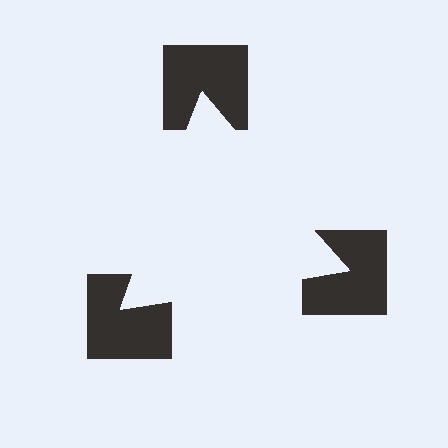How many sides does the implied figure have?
3 sides.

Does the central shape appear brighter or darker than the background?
It typically appears slightly brighter than the background, even though no actual brightness change is drawn.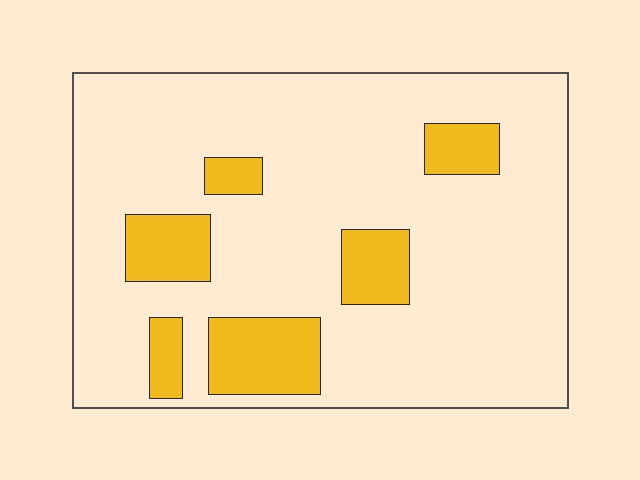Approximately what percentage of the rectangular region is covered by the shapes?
Approximately 15%.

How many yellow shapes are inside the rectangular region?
6.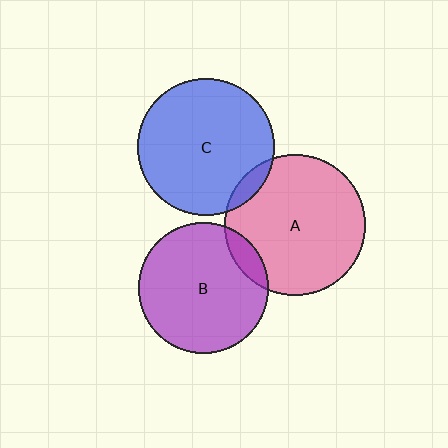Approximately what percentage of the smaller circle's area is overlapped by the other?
Approximately 10%.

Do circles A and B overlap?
Yes.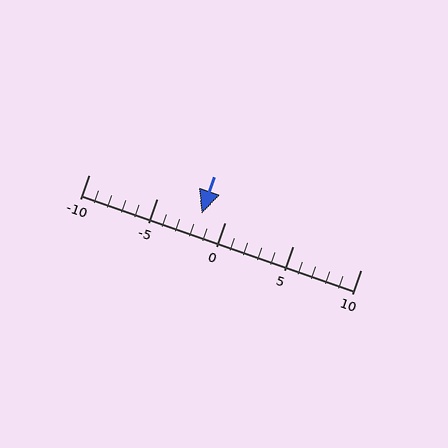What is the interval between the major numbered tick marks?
The major tick marks are spaced 5 units apart.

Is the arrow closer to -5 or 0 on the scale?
The arrow is closer to 0.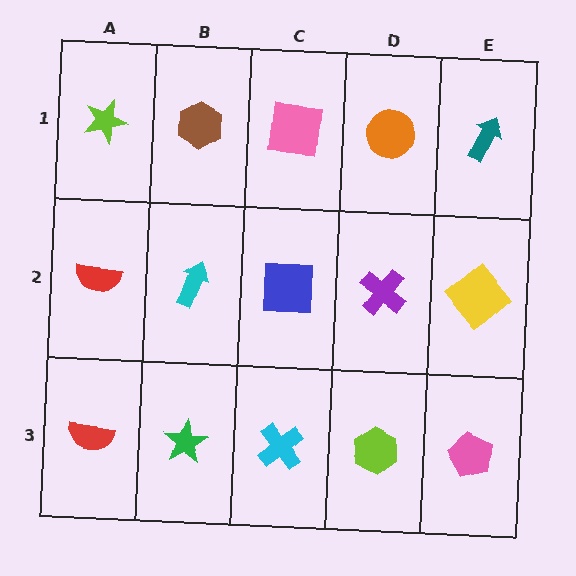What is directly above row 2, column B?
A brown hexagon.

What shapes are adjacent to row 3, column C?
A blue square (row 2, column C), a green star (row 3, column B), a lime hexagon (row 3, column D).